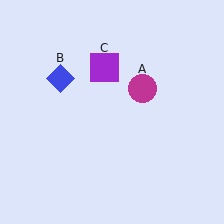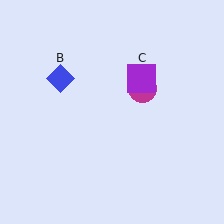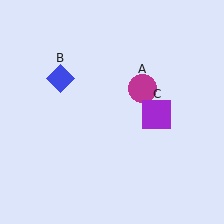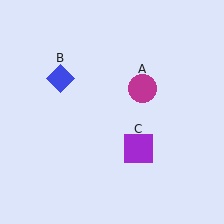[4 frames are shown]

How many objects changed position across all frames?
1 object changed position: purple square (object C).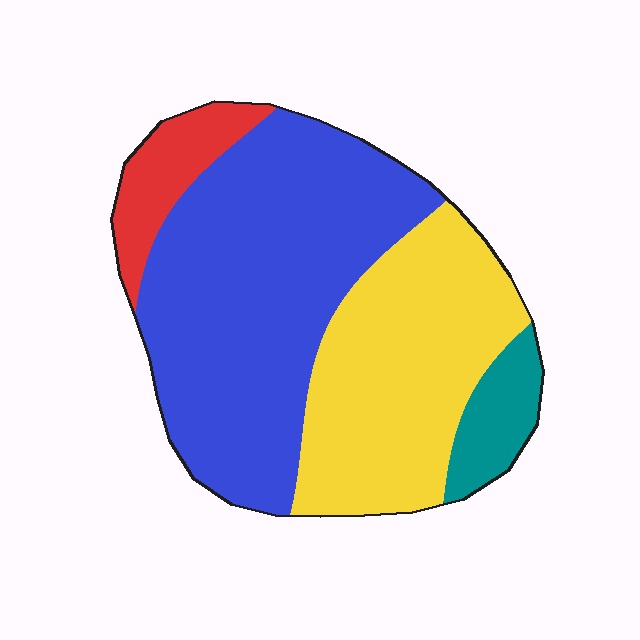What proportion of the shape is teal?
Teal takes up about one tenth (1/10) of the shape.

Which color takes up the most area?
Blue, at roughly 50%.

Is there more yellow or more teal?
Yellow.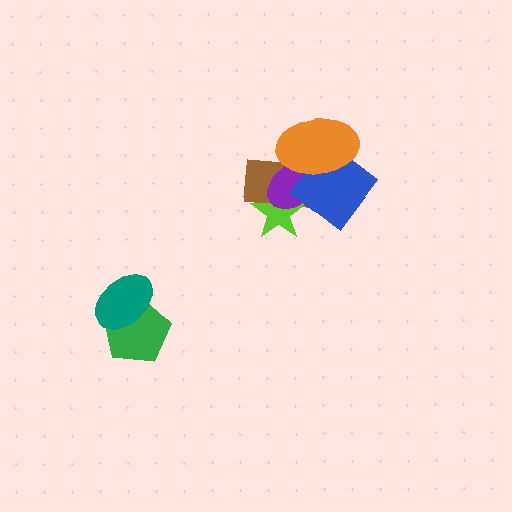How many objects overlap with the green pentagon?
1 object overlaps with the green pentagon.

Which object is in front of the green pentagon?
The teal ellipse is in front of the green pentagon.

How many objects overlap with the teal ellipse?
1 object overlaps with the teal ellipse.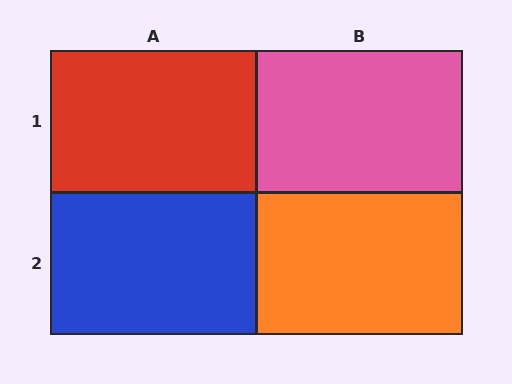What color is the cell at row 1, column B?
Pink.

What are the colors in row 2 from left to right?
Blue, orange.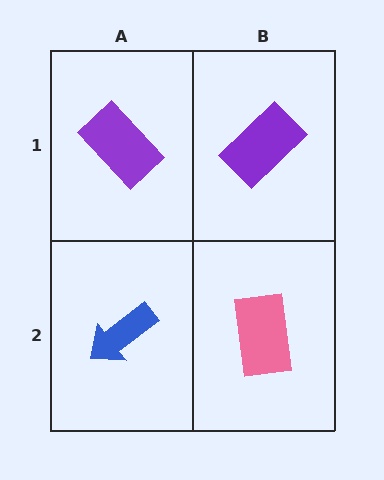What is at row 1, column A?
A purple rectangle.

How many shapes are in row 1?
2 shapes.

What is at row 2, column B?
A pink rectangle.